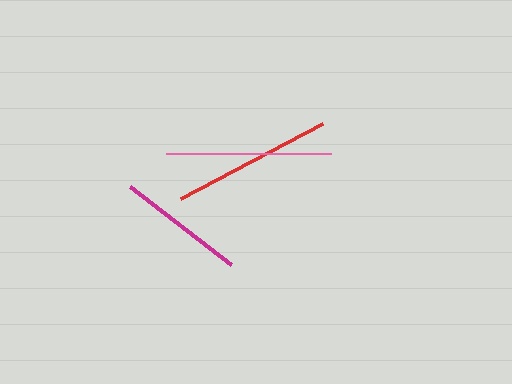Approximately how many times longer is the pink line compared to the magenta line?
The pink line is approximately 1.3 times the length of the magenta line.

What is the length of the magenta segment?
The magenta segment is approximately 127 pixels long.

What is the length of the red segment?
The red segment is approximately 161 pixels long.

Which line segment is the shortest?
The magenta line is the shortest at approximately 127 pixels.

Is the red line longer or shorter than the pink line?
The pink line is longer than the red line.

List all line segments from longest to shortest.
From longest to shortest: pink, red, magenta.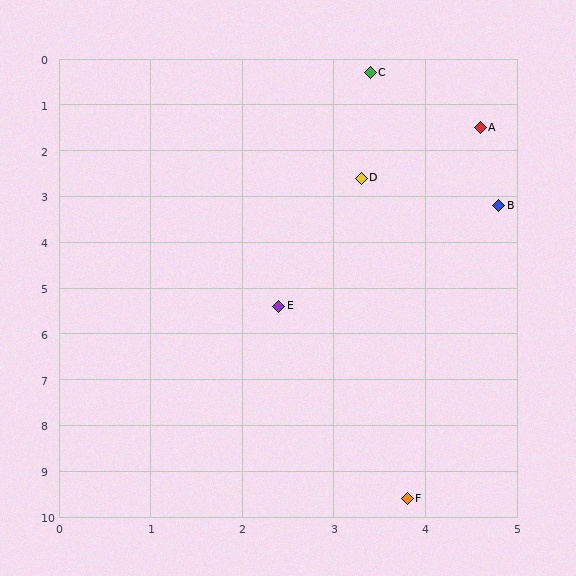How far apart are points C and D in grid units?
Points C and D are about 2.3 grid units apart.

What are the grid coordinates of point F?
Point F is at approximately (3.8, 9.6).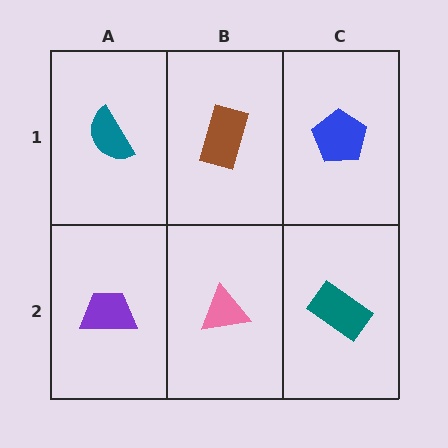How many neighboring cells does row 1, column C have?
2.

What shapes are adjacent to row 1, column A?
A purple trapezoid (row 2, column A), a brown rectangle (row 1, column B).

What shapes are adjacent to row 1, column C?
A teal rectangle (row 2, column C), a brown rectangle (row 1, column B).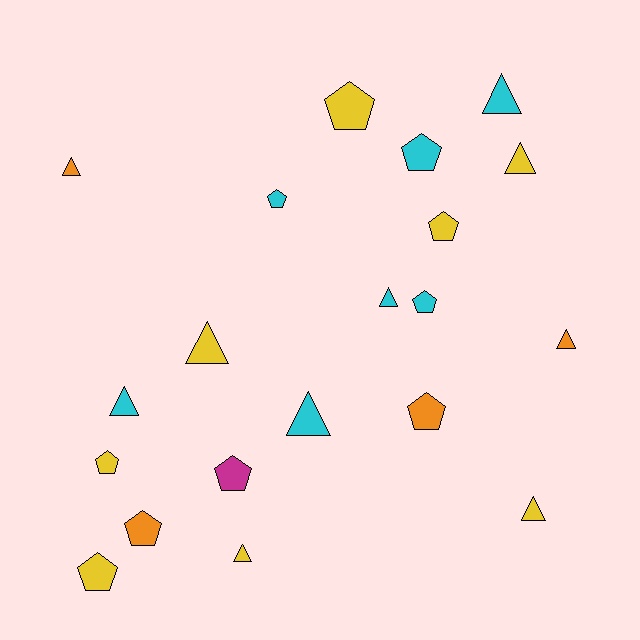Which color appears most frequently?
Yellow, with 8 objects.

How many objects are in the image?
There are 20 objects.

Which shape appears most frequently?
Pentagon, with 10 objects.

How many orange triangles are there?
There are 2 orange triangles.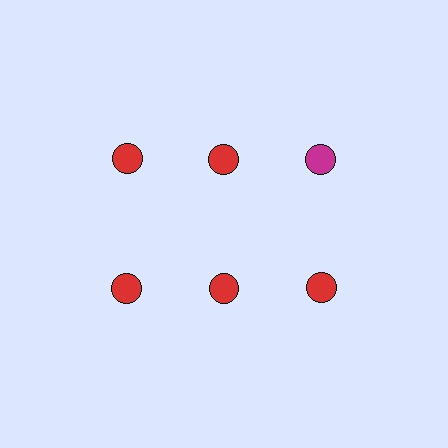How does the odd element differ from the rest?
It has a different color: magenta instead of red.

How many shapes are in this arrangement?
There are 6 shapes arranged in a grid pattern.